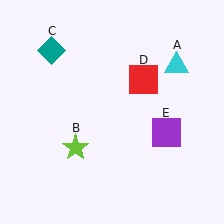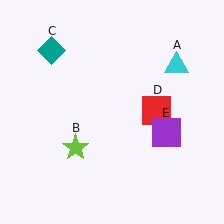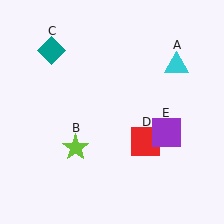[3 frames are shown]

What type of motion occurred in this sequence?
The red square (object D) rotated clockwise around the center of the scene.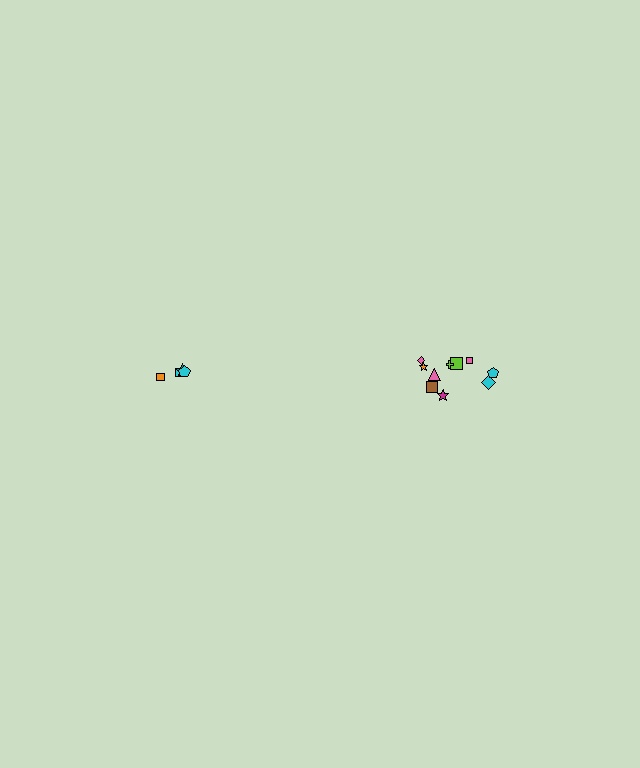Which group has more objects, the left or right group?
The right group.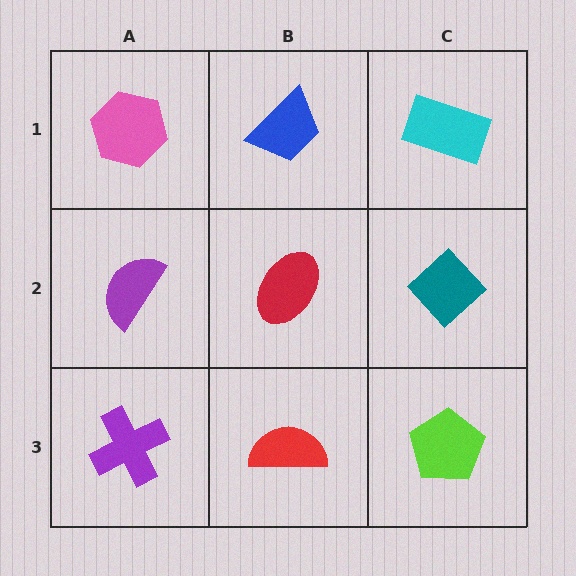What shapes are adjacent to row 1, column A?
A purple semicircle (row 2, column A), a blue trapezoid (row 1, column B).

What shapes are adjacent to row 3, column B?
A red ellipse (row 2, column B), a purple cross (row 3, column A), a lime pentagon (row 3, column C).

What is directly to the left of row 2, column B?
A purple semicircle.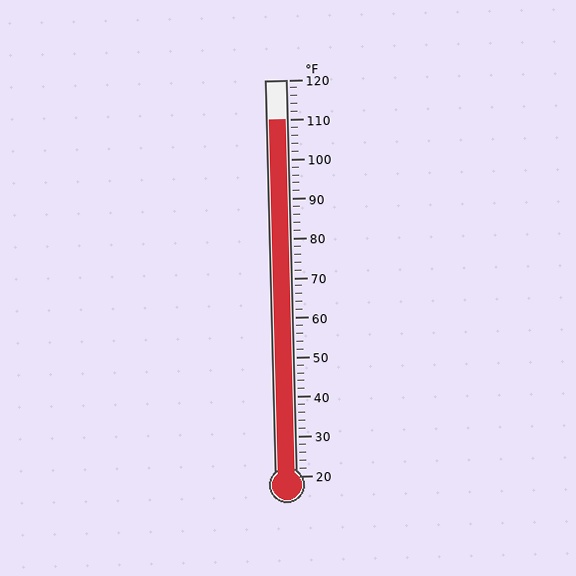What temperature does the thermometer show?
The thermometer shows approximately 110°F.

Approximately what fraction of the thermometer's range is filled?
The thermometer is filled to approximately 90% of its range.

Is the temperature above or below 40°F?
The temperature is above 40°F.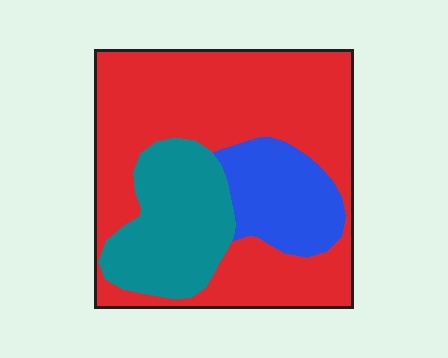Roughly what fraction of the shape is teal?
Teal takes up about one quarter (1/4) of the shape.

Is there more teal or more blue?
Teal.